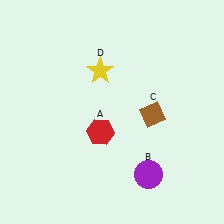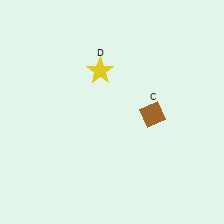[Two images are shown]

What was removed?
The red hexagon (A), the purple circle (B) were removed in Image 2.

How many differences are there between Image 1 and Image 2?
There are 2 differences between the two images.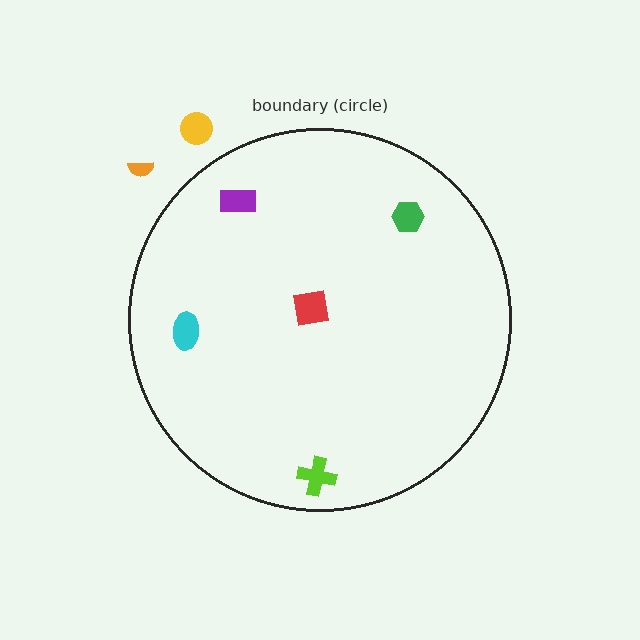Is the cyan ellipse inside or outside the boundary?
Inside.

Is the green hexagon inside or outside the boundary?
Inside.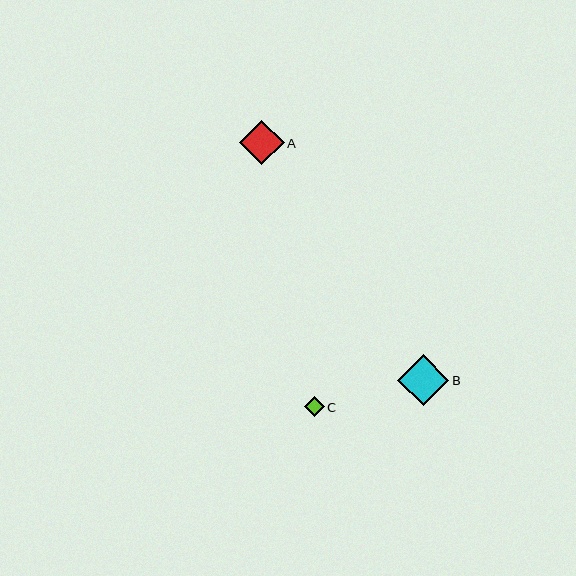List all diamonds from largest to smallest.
From largest to smallest: B, A, C.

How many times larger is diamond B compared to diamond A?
Diamond B is approximately 1.2 times the size of diamond A.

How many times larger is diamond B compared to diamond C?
Diamond B is approximately 2.6 times the size of diamond C.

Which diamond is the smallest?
Diamond C is the smallest with a size of approximately 20 pixels.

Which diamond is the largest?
Diamond B is the largest with a size of approximately 51 pixels.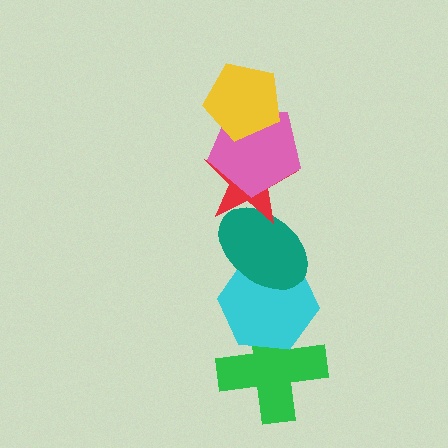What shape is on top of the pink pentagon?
The yellow pentagon is on top of the pink pentagon.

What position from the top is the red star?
The red star is 3rd from the top.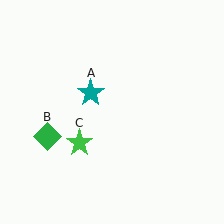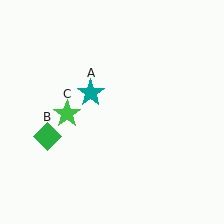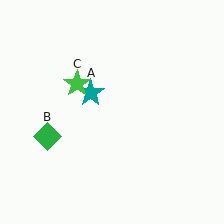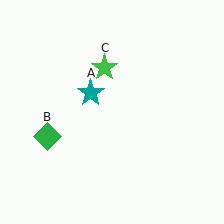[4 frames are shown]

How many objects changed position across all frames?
1 object changed position: green star (object C).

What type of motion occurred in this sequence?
The green star (object C) rotated clockwise around the center of the scene.